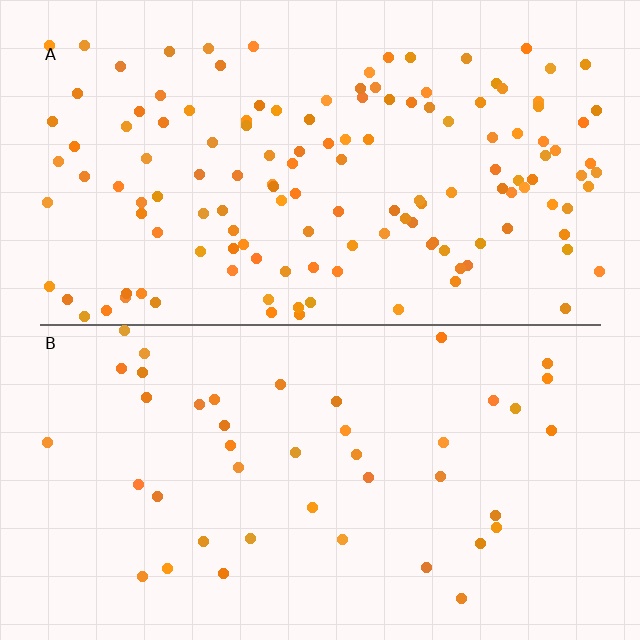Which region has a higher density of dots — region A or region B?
A (the top).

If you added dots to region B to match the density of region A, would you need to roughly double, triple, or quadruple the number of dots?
Approximately triple.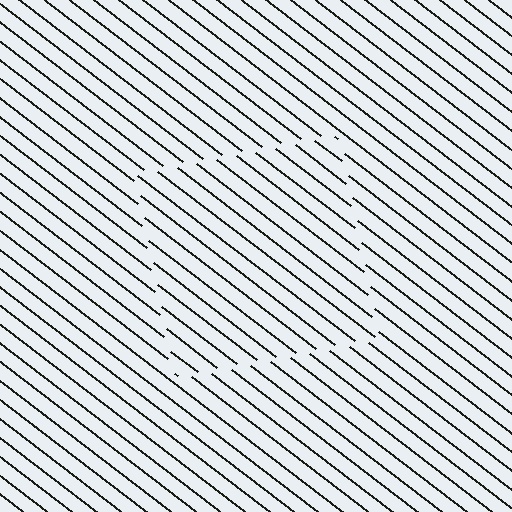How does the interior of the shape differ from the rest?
The interior of the shape contains the same grating, shifted by half a period — the contour is defined by the phase discontinuity where line-ends from the inner and outer gratings abut.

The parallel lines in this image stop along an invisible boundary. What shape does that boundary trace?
An illusory square. The interior of the shape contains the same grating, shifted by half a period — the contour is defined by the phase discontinuity where line-ends from the inner and outer gratings abut.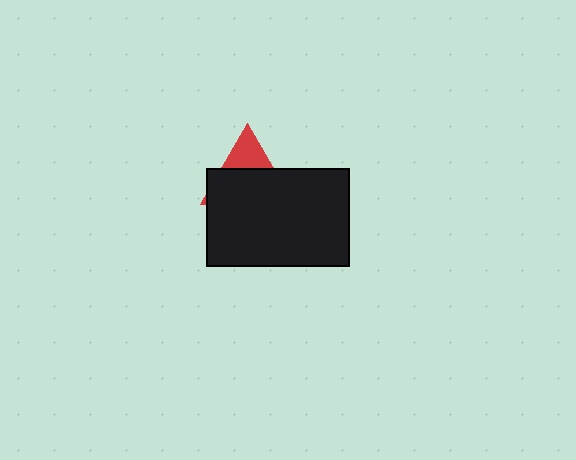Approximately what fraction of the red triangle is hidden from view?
Roughly 70% of the red triangle is hidden behind the black rectangle.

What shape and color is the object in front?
The object in front is a black rectangle.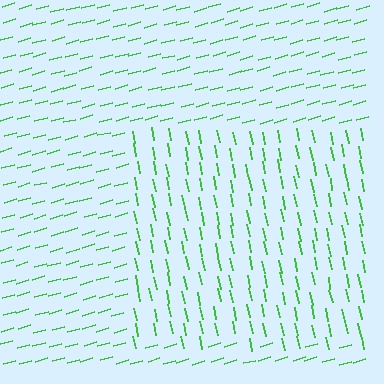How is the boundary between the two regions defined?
The boundary is defined purely by a change in line orientation (approximately 86 degrees difference). All lines are the same color and thickness.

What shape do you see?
I see a rectangle.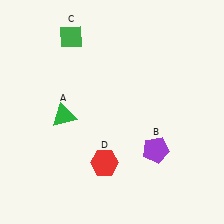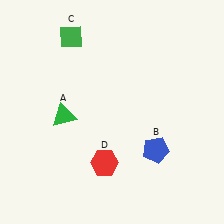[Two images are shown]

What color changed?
The pentagon (B) changed from purple in Image 1 to blue in Image 2.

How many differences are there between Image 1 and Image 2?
There is 1 difference between the two images.